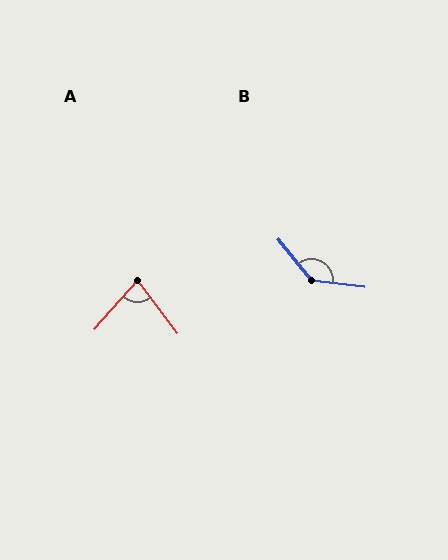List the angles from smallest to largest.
A (78°), B (136°).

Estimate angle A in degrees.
Approximately 78 degrees.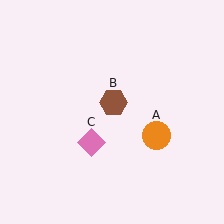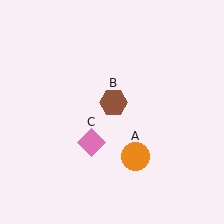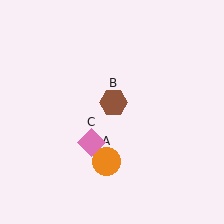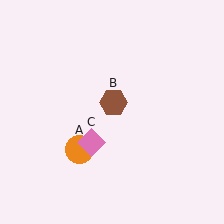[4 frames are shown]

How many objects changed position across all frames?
1 object changed position: orange circle (object A).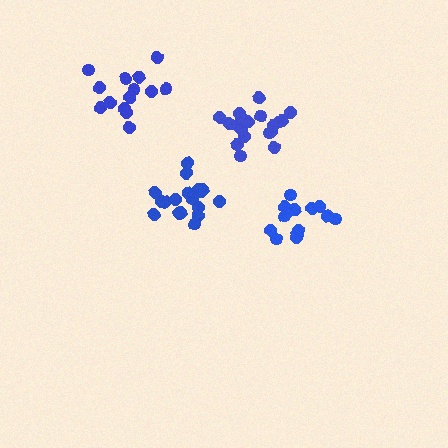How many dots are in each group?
Group 1: 14 dots, Group 2: 19 dots, Group 3: 18 dots, Group 4: 14 dots (65 total).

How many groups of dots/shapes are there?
There are 4 groups.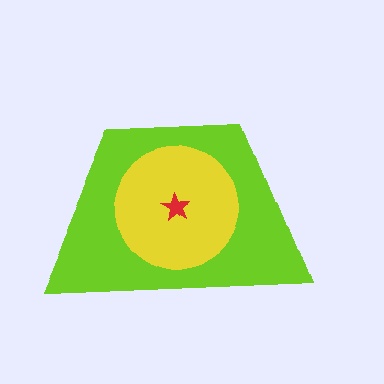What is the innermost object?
The red star.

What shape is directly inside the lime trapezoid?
The yellow circle.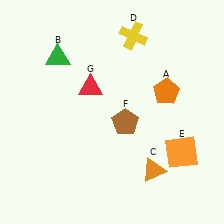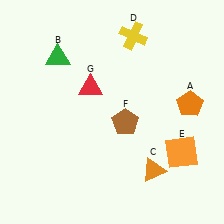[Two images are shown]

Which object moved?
The orange pentagon (A) moved right.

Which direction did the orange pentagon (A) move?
The orange pentagon (A) moved right.